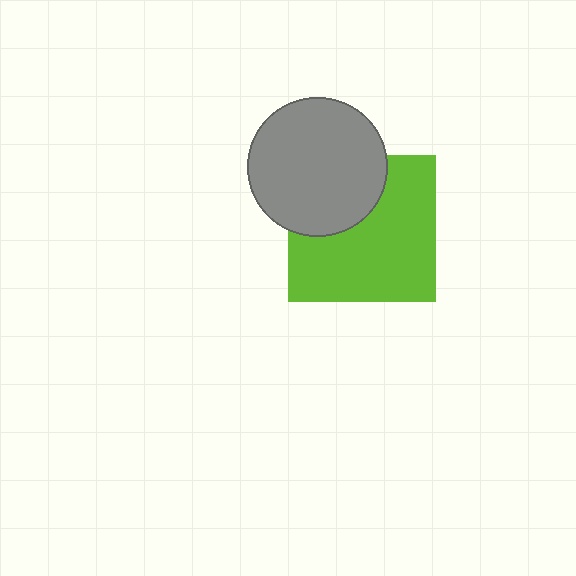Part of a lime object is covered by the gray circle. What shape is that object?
It is a square.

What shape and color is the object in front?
The object in front is a gray circle.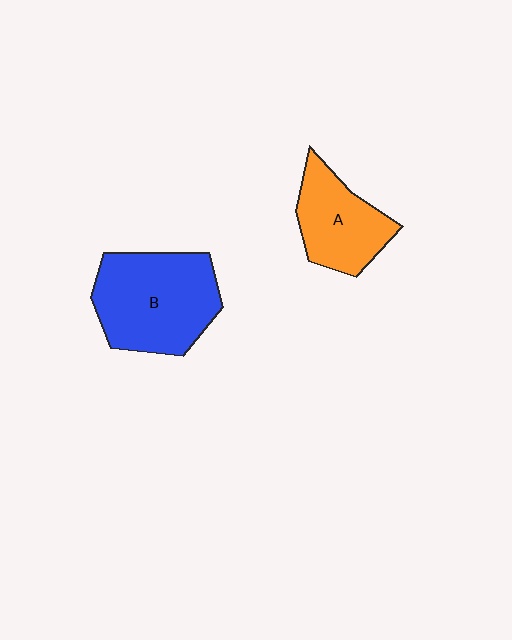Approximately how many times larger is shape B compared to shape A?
Approximately 1.5 times.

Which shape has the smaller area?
Shape A (orange).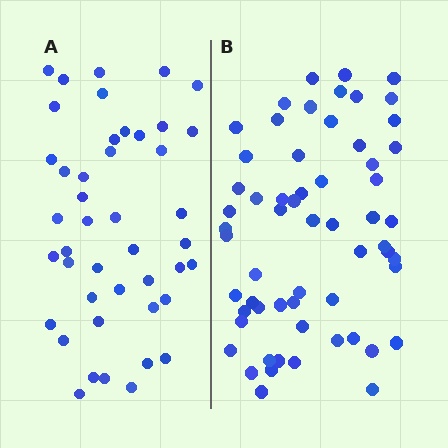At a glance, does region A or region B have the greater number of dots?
Region B (the right region) has more dots.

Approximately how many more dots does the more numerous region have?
Region B has approximately 15 more dots than region A.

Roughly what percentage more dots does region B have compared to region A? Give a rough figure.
About 35% more.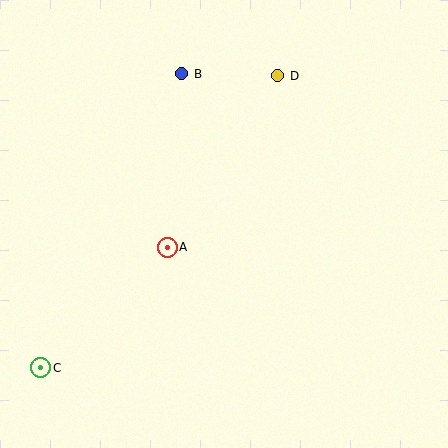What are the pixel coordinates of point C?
Point C is at (41, 368).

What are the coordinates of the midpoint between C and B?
The midpoint between C and B is at (111, 221).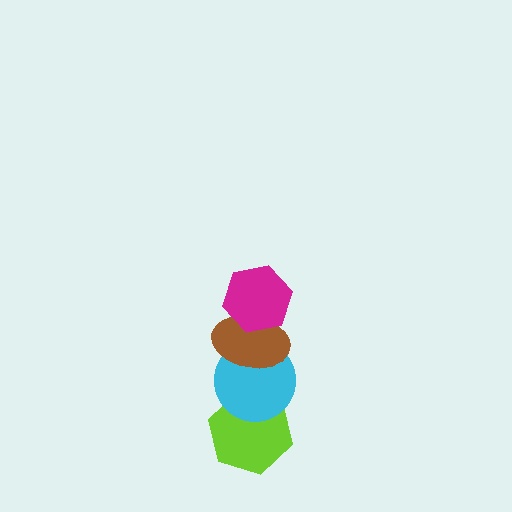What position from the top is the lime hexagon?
The lime hexagon is 4th from the top.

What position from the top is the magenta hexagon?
The magenta hexagon is 1st from the top.